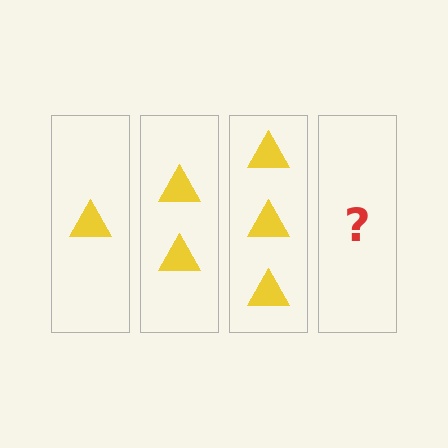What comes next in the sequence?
The next element should be 4 triangles.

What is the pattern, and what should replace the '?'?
The pattern is that each step adds one more triangle. The '?' should be 4 triangles.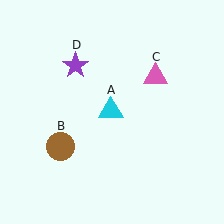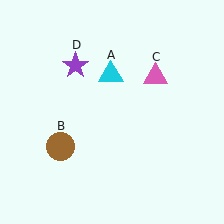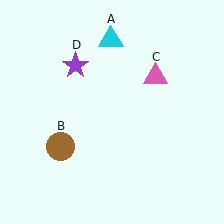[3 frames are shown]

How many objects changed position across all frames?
1 object changed position: cyan triangle (object A).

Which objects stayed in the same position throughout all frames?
Brown circle (object B) and pink triangle (object C) and purple star (object D) remained stationary.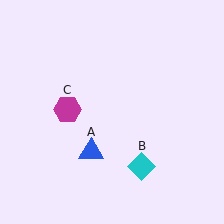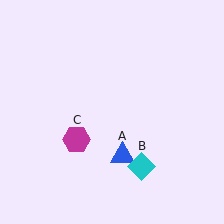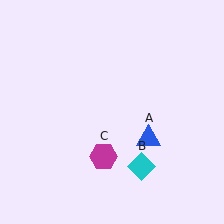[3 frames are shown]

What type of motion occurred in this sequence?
The blue triangle (object A), magenta hexagon (object C) rotated counterclockwise around the center of the scene.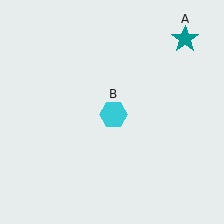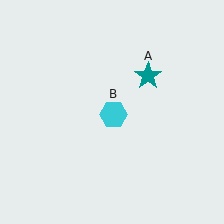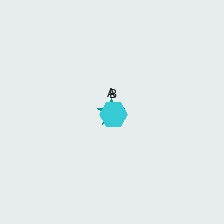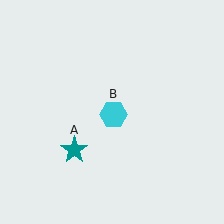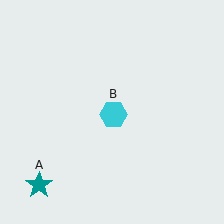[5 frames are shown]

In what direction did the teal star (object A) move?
The teal star (object A) moved down and to the left.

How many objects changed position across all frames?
1 object changed position: teal star (object A).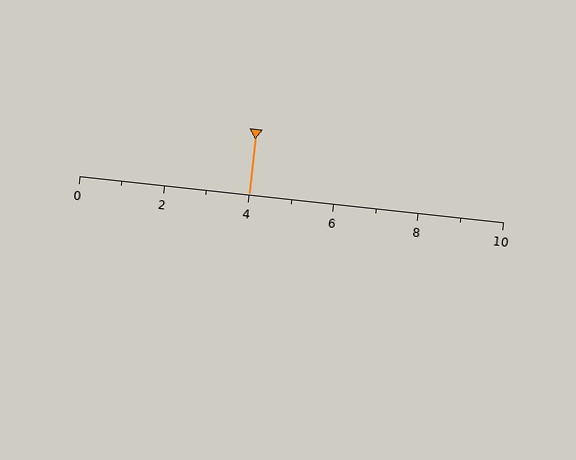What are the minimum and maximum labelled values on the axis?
The axis runs from 0 to 10.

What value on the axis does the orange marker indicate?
The marker indicates approximately 4.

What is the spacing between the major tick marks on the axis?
The major ticks are spaced 2 apart.